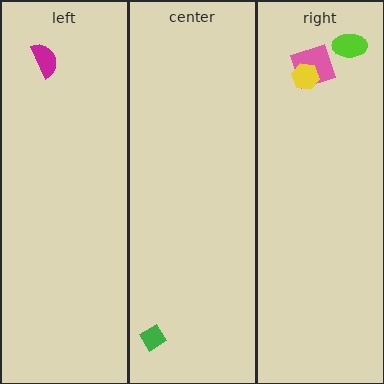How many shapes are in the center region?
1.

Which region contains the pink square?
The right region.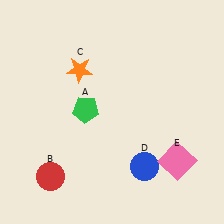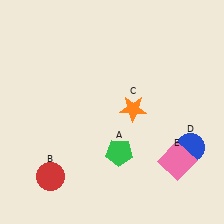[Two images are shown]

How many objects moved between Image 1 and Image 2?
3 objects moved between the two images.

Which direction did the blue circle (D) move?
The blue circle (D) moved right.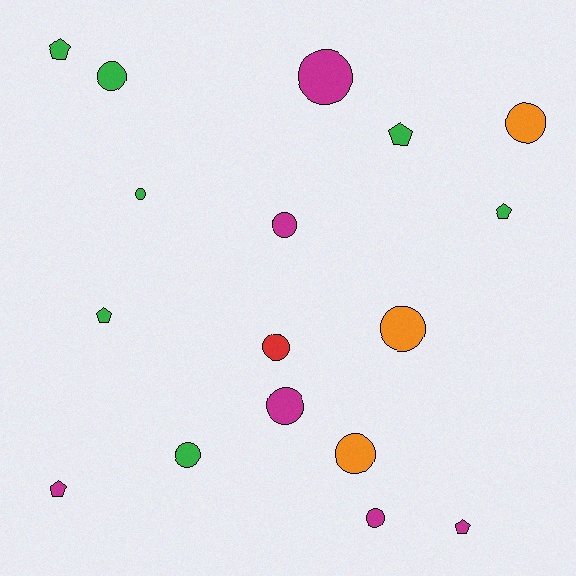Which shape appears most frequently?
Circle, with 11 objects.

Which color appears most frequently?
Green, with 7 objects.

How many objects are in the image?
There are 17 objects.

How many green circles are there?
There are 3 green circles.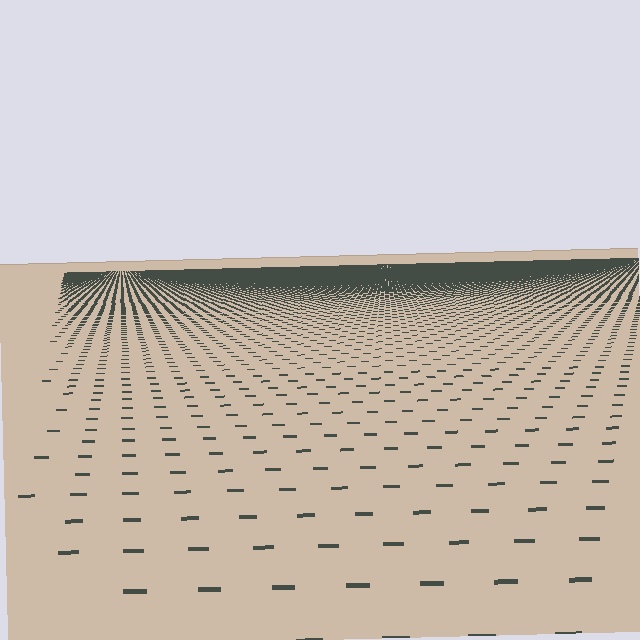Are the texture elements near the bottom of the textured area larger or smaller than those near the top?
Larger. Near the bottom, elements are closer to the viewer and appear at a bigger on-screen size.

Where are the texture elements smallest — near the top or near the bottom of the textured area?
Near the top.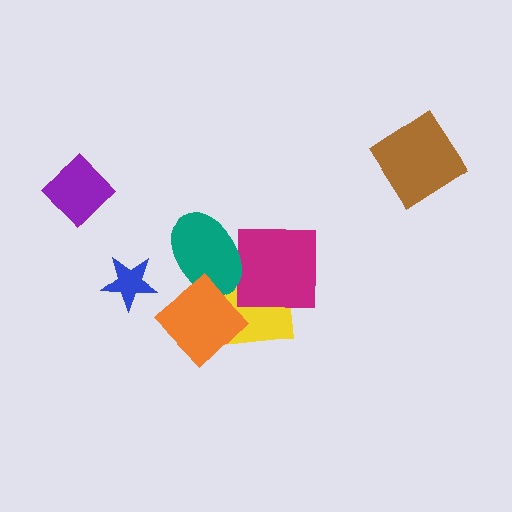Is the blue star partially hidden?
No, no other shape covers it.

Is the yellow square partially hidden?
Yes, it is partially covered by another shape.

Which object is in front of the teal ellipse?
The orange diamond is in front of the teal ellipse.